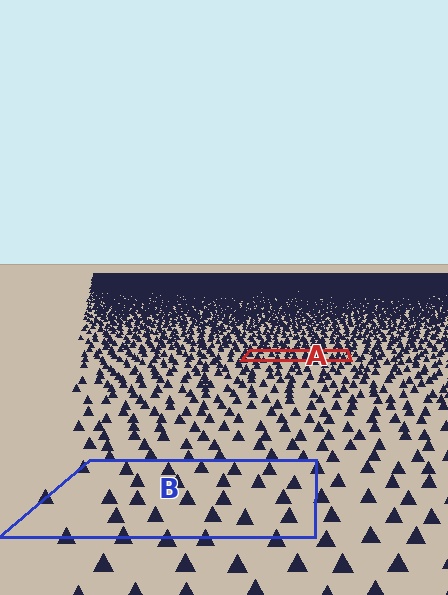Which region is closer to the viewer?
Region B is closer. The texture elements there are larger and more spread out.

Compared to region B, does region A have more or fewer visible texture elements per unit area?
Region A has more texture elements per unit area — they are packed more densely because it is farther away.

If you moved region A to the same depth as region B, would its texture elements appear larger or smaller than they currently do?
They would appear larger. At a closer depth, the same texture elements are projected at a bigger on-screen size.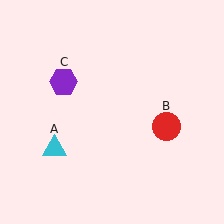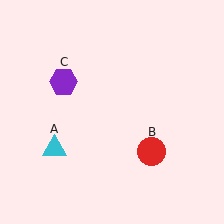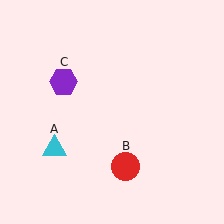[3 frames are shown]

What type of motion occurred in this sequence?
The red circle (object B) rotated clockwise around the center of the scene.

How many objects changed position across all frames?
1 object changed position: red circle (object B).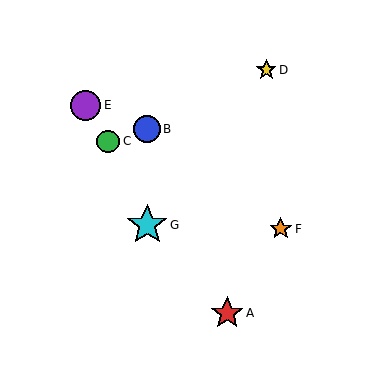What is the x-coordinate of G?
Object G is at x≈147.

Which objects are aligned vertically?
Objects B, G are aligned vertically.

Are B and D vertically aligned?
No, B is at x≈147 and D is at x≈266.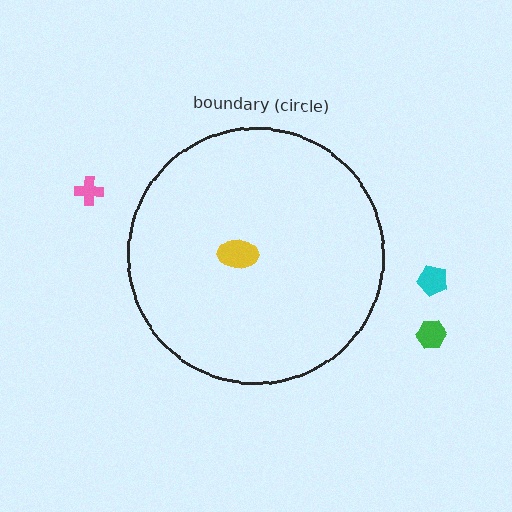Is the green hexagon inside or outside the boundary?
Outside.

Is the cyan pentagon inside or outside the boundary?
Outside.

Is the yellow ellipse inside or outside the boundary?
Inside.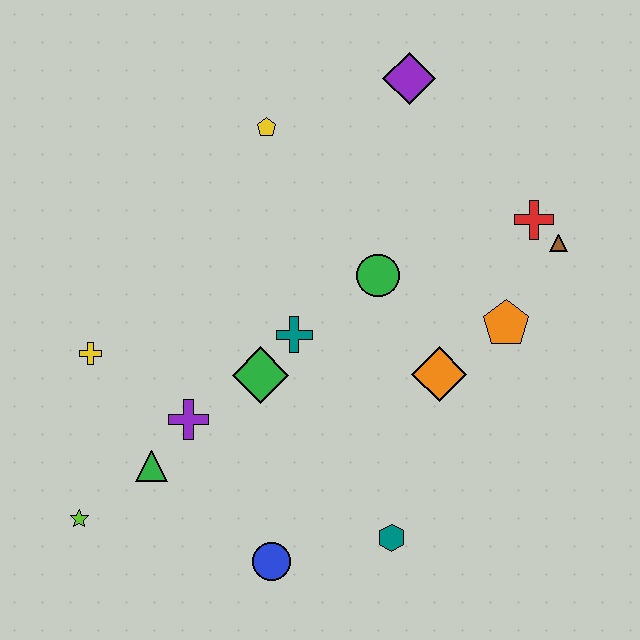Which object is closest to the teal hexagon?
The blue circle is closest to the teal hexagon.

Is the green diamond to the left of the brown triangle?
Yes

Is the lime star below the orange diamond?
Yes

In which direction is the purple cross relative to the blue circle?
The purple cross is above the blue circle.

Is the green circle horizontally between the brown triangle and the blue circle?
Yes